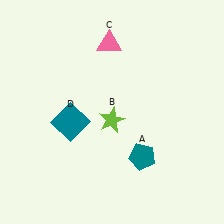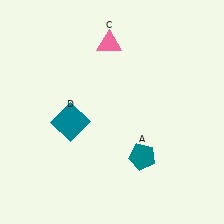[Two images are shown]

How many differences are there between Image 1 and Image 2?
There is 1 difference between the two images.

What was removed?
The lime star (B) was removed in Image 2.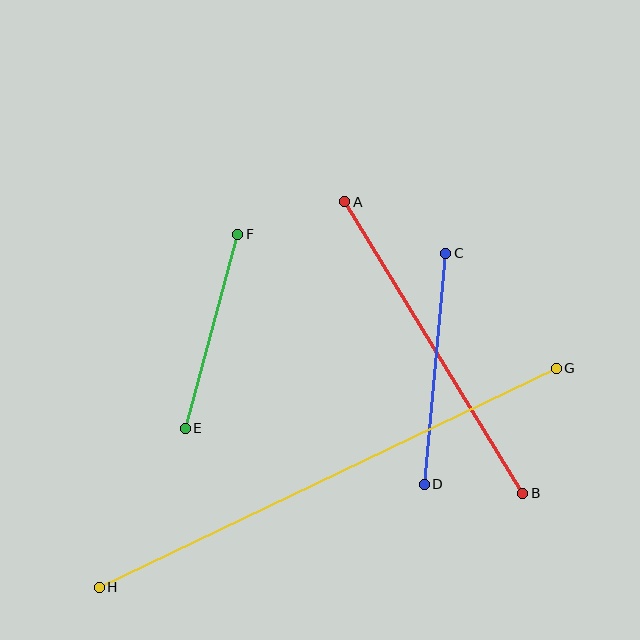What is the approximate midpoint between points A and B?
The midpoint is at approximately (434, 348) pixels.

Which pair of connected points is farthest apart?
Points G and H are farthest apart.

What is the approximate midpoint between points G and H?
The midpoint is at approximately (328, 478) pixels.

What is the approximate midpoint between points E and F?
The midpoint is at approximately (211, 331) pixels.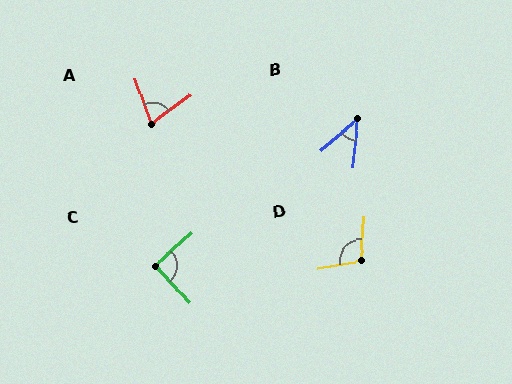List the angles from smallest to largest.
B (44°), A (73°), C (89°), D (104°).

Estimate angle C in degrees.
Approximately 89 degrees.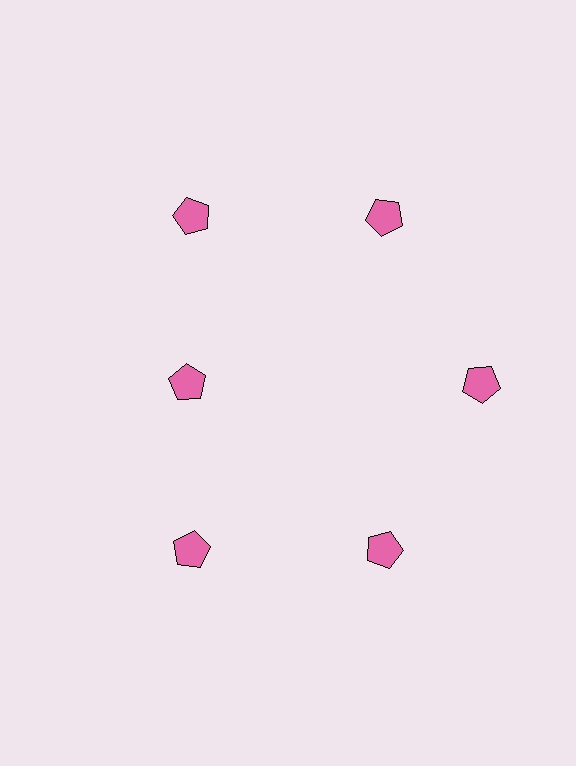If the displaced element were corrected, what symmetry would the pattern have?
It would have 6-fold rotational symmetry — the pattern would map onto itself every 60 degrees.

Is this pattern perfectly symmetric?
No. The 6 pink pentagons are arranged in a ring, but one element near the 9 o'clock position is pulled inward toward the center, breaking the 6-fold rotational symmetry.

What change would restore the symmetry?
The symmetry would be restored by moving it outward, back onto the ring so that all 6 pentagons sit at equal angles and equal distance from the center.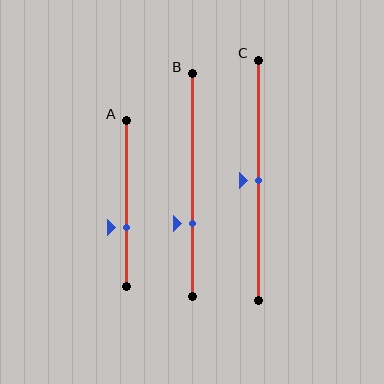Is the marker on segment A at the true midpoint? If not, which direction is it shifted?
No, the marker on segment A is shifted downward by about 14% of the segment length.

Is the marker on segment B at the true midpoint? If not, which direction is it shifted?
No, the marker on segment B is shifted downward by about 18% of the segment length.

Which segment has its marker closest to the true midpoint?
Segment C has its marker closest to the true midpoint.